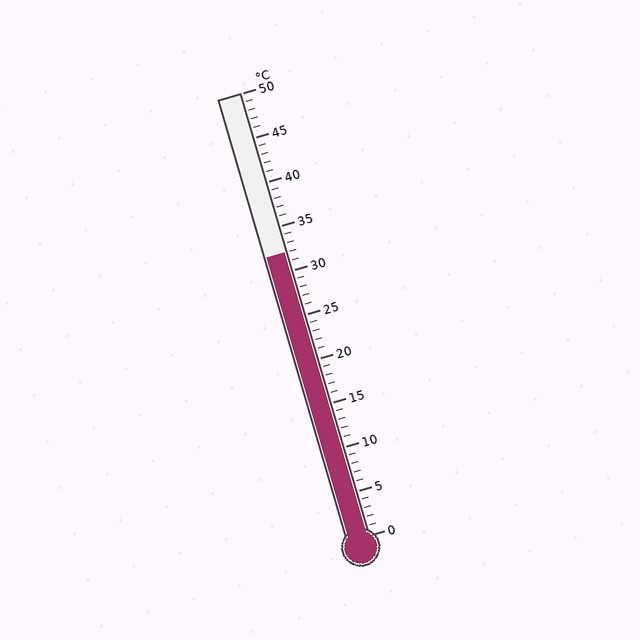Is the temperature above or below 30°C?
The temperature is above 30°C.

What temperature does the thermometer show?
The thermometer shows approximately 32°C.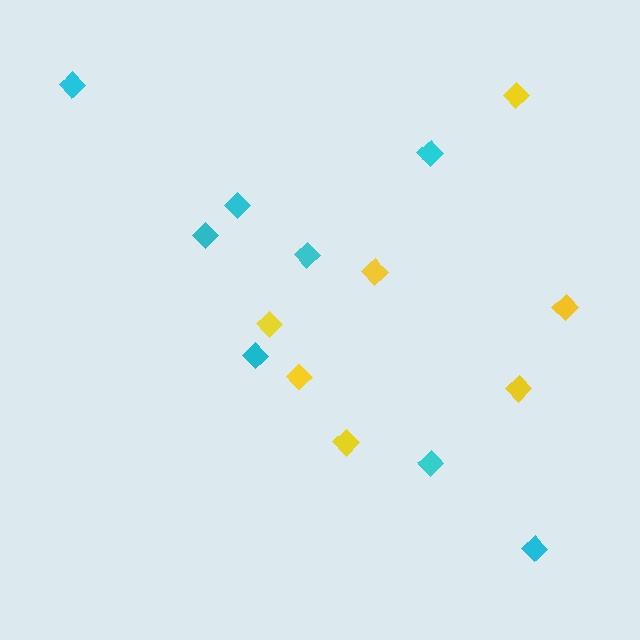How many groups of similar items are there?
There are 2 groups: one group of cyan diamonds (8) and one group of yellow diamonds (7).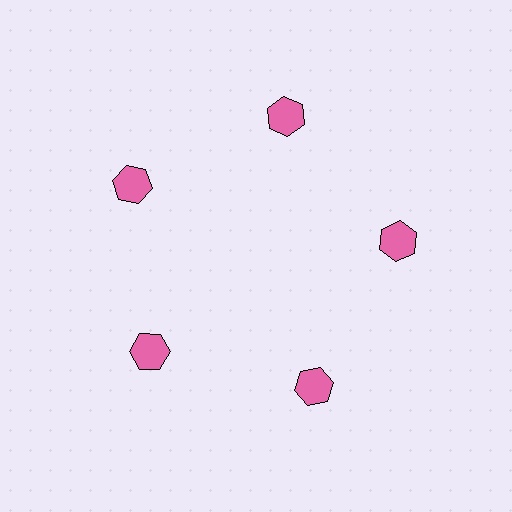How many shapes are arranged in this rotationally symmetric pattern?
There are 5 shapes, arranged in 5 groups of 1.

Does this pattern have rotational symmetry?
Yes, this pattern has 5-fold rotational symmetry. It looks the same after rotating 72 degrees around the center.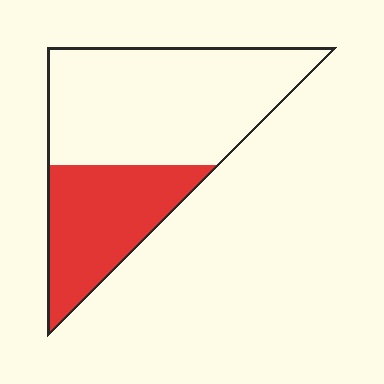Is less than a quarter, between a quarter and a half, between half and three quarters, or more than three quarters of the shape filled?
Between a quarter and a half.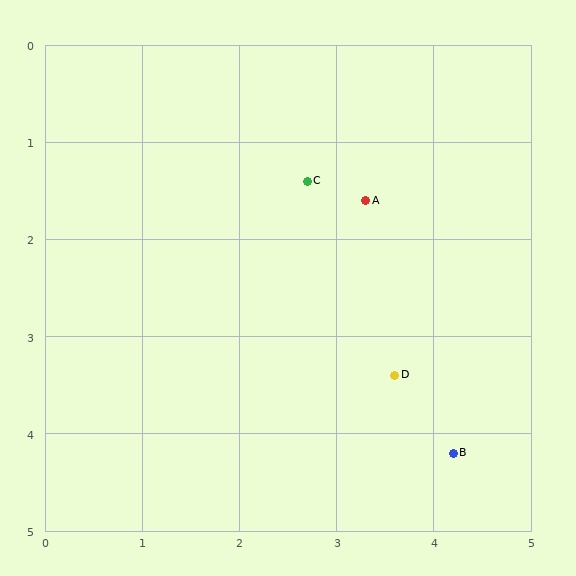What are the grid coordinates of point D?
Point D is at approximately (3.6, 3.4).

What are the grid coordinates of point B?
Point B is at approximately (4.2, 4.2).